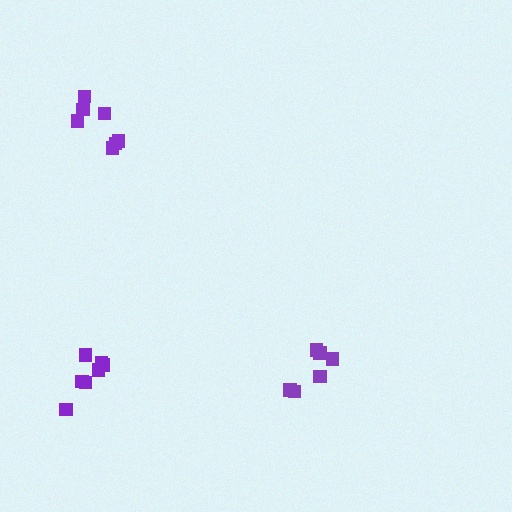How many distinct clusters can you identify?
There are 3 distinct clusters.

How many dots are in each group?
Group 1: 6 dots, Group 2: 7 dots, Group 3: 7 dots (20 total).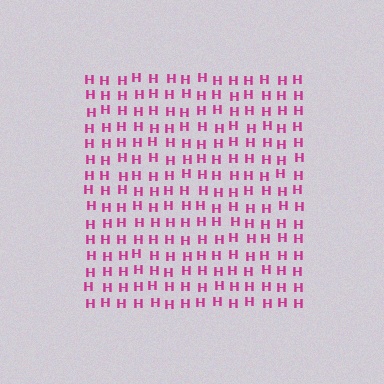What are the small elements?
The small elements are letter H's.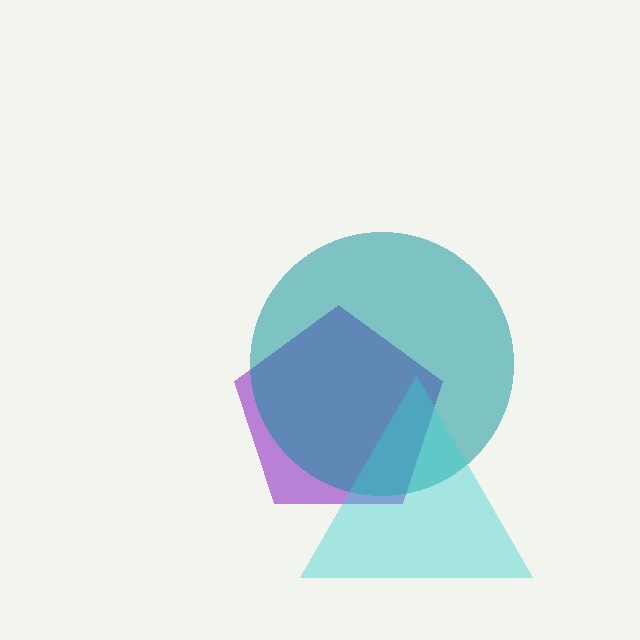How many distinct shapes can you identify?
There are 3 distinct shapes: a purple pentagon, a teal circle, a cyan triangle.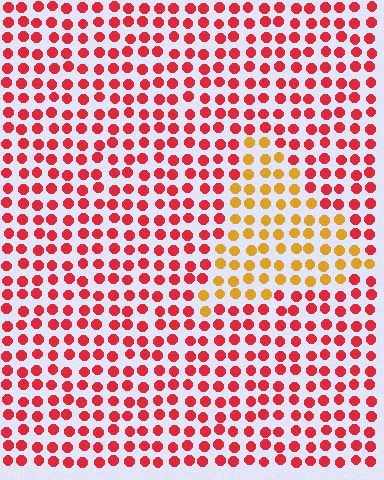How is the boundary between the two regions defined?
The boundary is defined purely by a slight shift in hue (about 47 degrees). Spacing, size, and orientation are identical on both sides.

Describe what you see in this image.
The image is filled with small red elements in a uniform arrangement. A triangle-shaped region is visible where the elements are tinted to a slightly different hue, forming a subtle color boundary.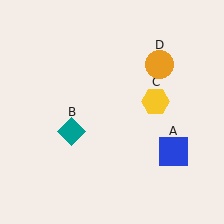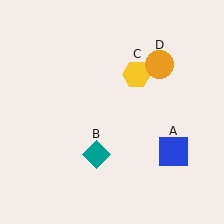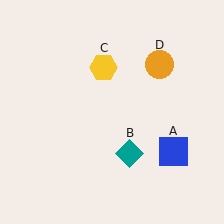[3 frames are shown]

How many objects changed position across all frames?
2 objects changed position: teal diamond (object B), yellow hexagon (object C).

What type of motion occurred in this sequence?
The teal diamond (object B), yellow hexagon (object C) rotated counterclockwise around the center of the scene.